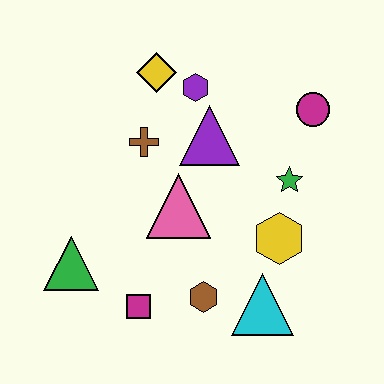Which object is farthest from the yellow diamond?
The cyan triangle is farthest from the yellow diamond.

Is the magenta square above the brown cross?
No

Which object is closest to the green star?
The yellow hexagon is closest to the green star.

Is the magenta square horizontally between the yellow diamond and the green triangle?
Yes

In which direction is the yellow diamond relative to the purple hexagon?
The yellow diamond is to the left of the purple hexagon.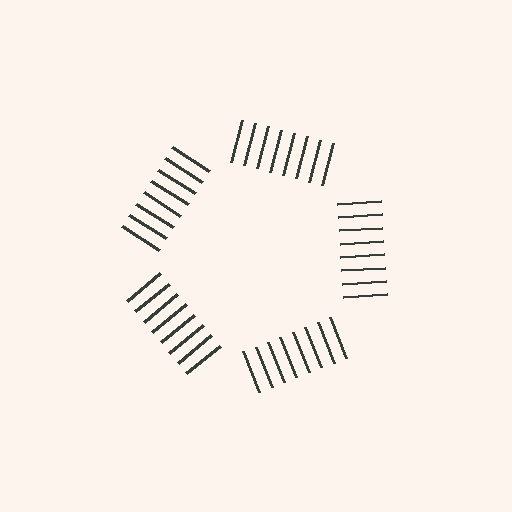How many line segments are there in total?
40 — 8 along each of the 5 edges.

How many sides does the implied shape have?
5 sides — the line-ends trace a pentagon.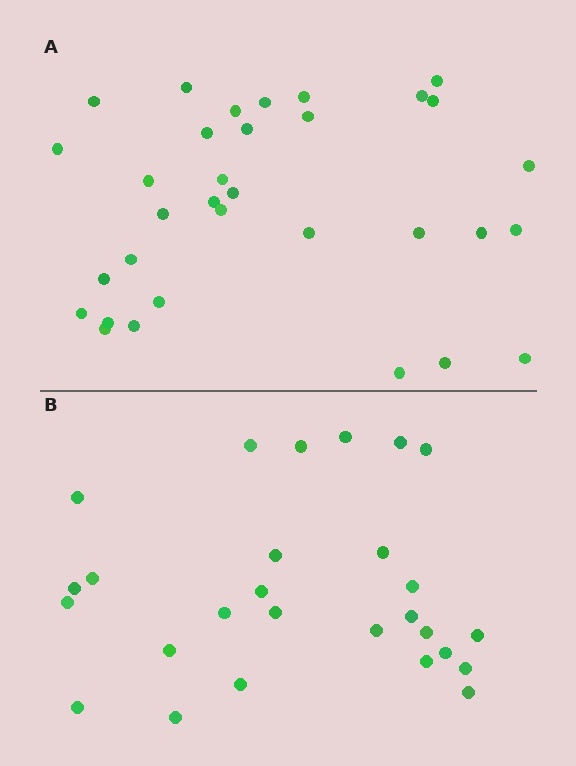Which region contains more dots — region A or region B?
Region A (the top region) has more dots.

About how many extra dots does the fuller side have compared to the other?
Region A has about 6 more dots than region B.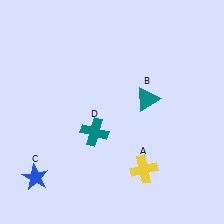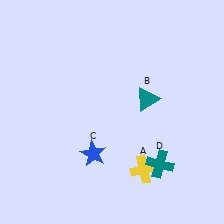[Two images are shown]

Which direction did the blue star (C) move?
The blue star (C) moved right.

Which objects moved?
The objects that moved are: the blue star (C), the teal cross (D).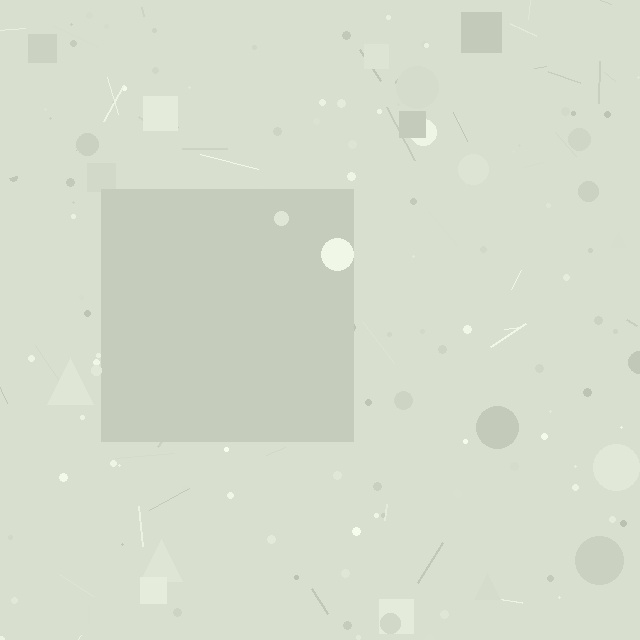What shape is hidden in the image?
A square is hidden in the image.